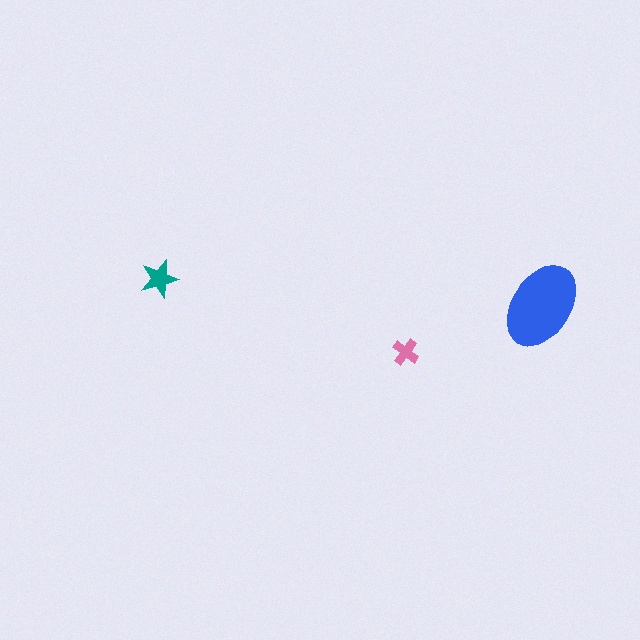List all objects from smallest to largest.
The pink cross, the teal star, the blue ellipse.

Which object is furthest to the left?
The teal star is leftmost.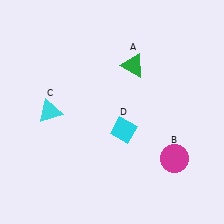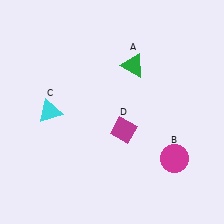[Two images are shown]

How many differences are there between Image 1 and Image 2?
There is 1 difference between the two images.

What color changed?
The diamond (D) changed from cyan in Image 1 to magenta in Image 2.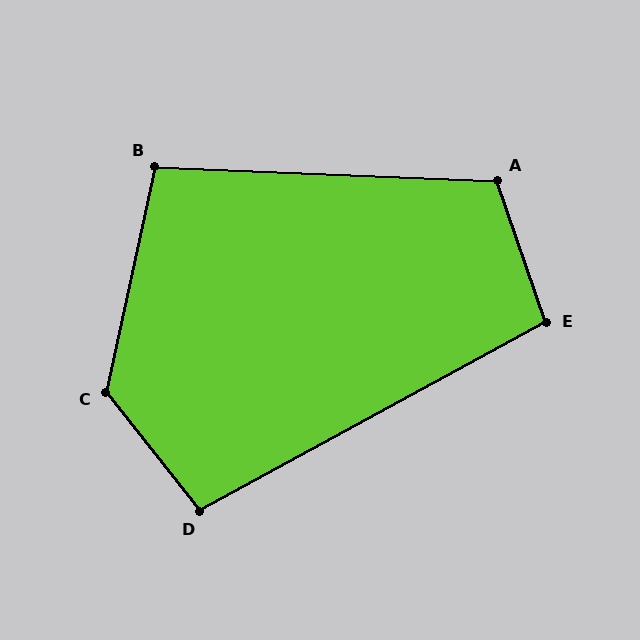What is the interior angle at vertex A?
Approximately 111 degrees (obtuse).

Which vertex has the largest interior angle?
C, at approximately 130 degrees.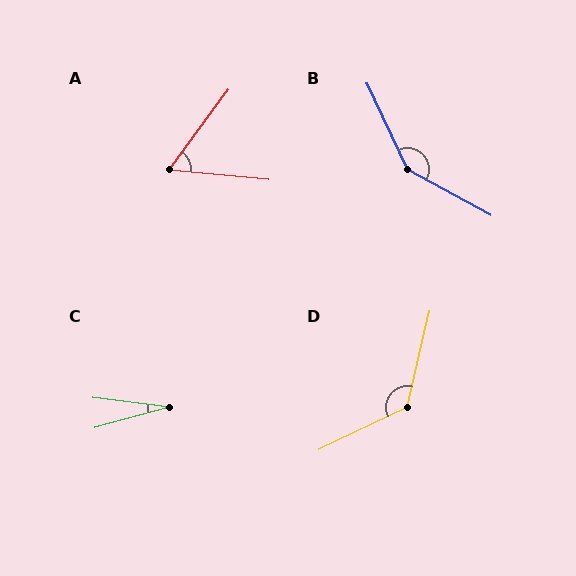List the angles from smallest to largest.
C (23°), A (59°), D (129°), B (144°).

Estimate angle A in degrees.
Approximately 59 degrees.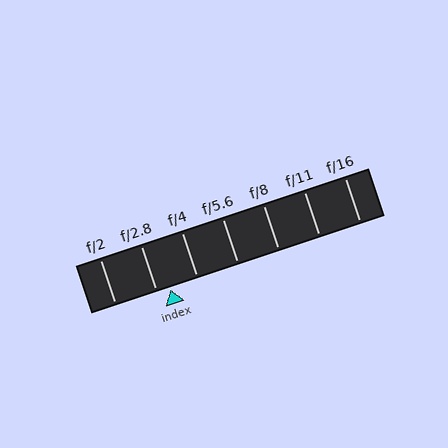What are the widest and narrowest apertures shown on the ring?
The widest aperture shown is f/2 and the narrowest is f/16.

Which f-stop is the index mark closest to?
The index mark is closest to f/2.8.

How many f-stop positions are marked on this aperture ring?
There are 7 f-stop positions marked.